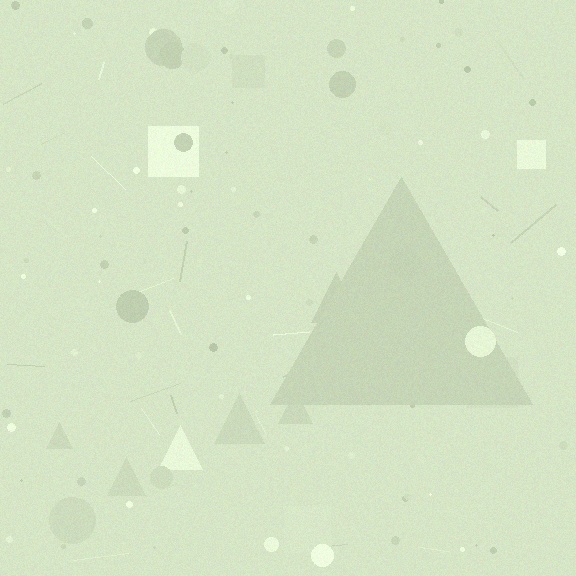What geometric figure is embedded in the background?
A triangle is embedded in the background.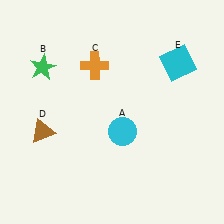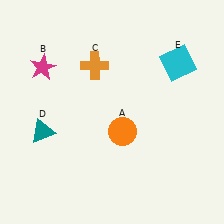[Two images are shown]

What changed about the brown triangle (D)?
In Image 1, D is brown. In Image 2, it changed to teal.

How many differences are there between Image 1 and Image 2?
There are 3 differences between the two images.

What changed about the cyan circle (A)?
In Image 1, A is cyan. In Image 2, it changed to orange.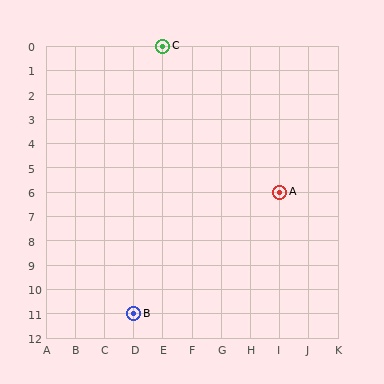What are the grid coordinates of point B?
Point B is at grid coordinates (D, 11).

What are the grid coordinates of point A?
Point A is at grid coordinates (I, 6).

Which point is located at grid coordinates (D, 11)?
Point B is at (D, 11).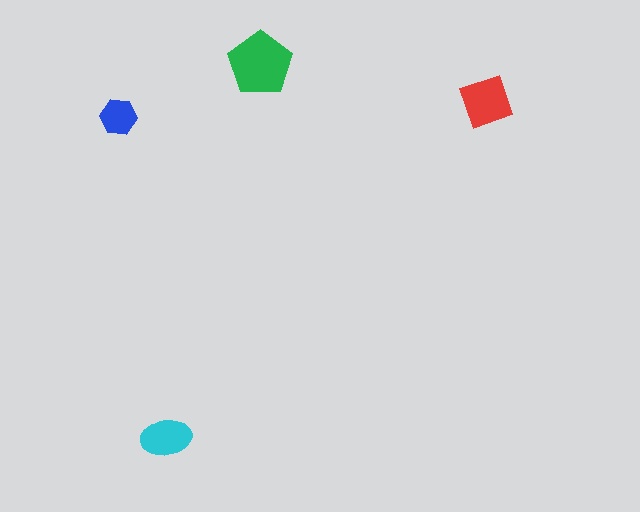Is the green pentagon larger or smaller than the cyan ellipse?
Larger.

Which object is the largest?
The green pentagon.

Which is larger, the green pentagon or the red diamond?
The green pentagon.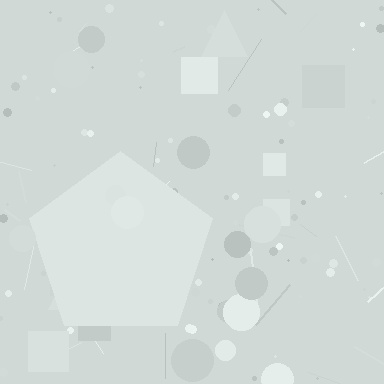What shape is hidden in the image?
A pentagon is hidden in the image.